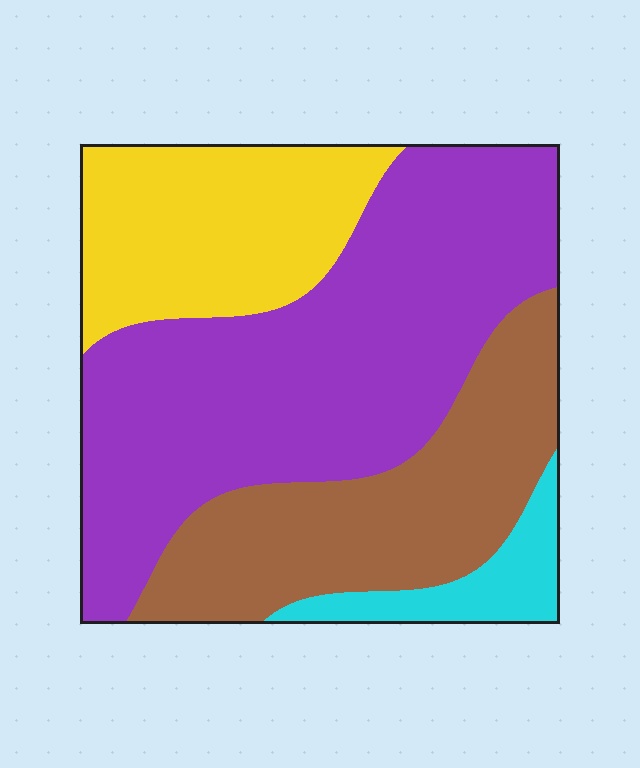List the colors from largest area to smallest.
From largest to smallest: purple, brown, yellow, cyan.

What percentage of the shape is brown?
Brown covers 26% of the shape.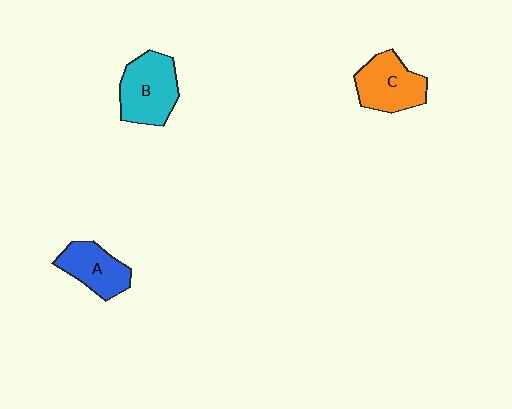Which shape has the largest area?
Shape B (cyan).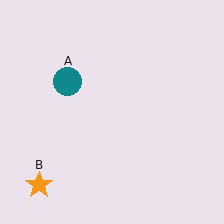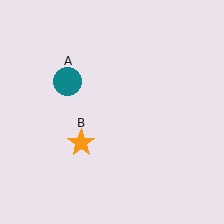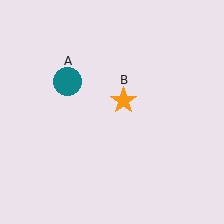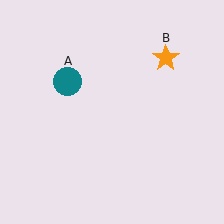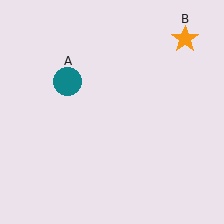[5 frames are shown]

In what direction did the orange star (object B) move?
The orange star (object B) moved up and to the right.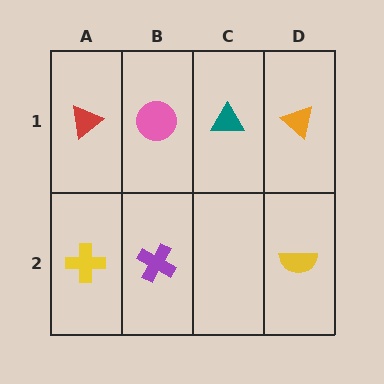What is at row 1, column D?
An orange triangle.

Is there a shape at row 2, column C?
No, that cell is empty.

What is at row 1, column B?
A pink circle.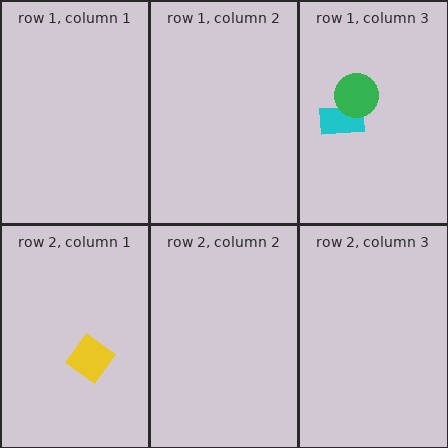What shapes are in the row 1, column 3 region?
The cyan rectangle, the green circle.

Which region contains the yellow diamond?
The row 2, column 1 region.